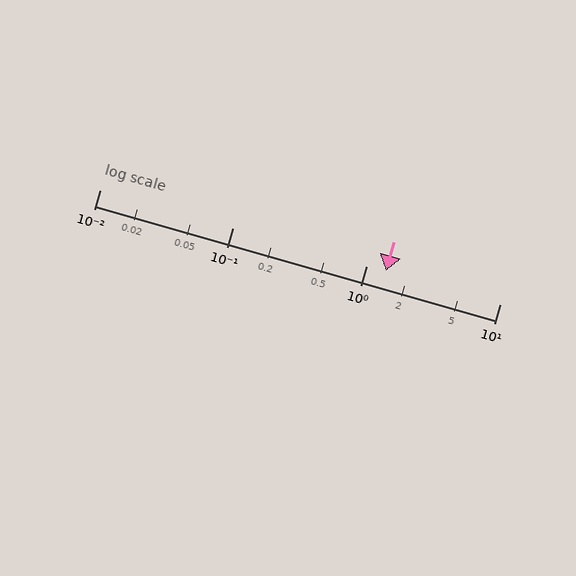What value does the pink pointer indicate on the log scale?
The pointer indicates approximately 1.4.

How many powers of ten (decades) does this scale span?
The scale spans 3 decades, from 0.01 to 10.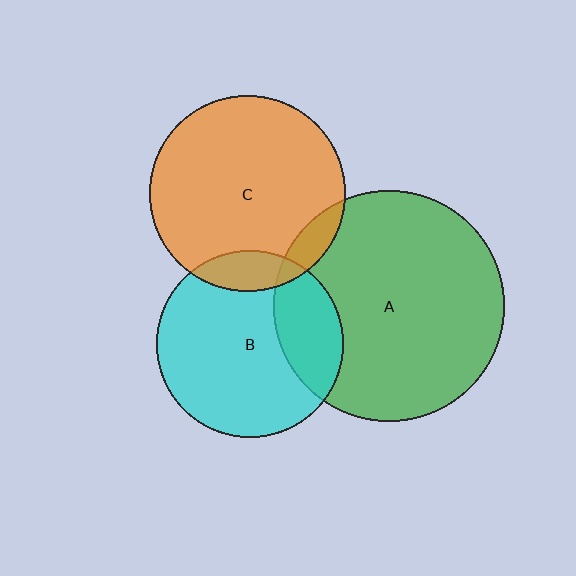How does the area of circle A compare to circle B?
Approximately 1.5 times.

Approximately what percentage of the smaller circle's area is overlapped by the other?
Approximately 25%.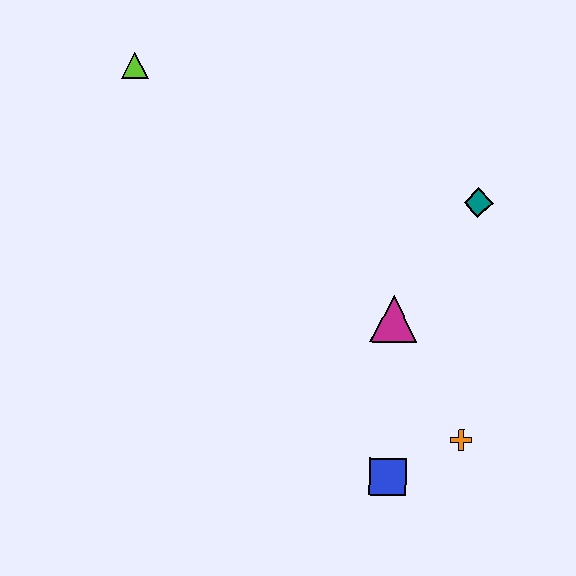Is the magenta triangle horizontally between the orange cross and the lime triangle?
Yes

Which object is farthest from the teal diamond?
The lime triangle is farthest from the teal diamond.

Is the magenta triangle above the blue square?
Yes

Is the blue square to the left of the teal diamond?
Yes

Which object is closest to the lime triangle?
The magenta triangle is closest to the lime triangle.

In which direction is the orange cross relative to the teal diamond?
The orange cross is below the teal diamond.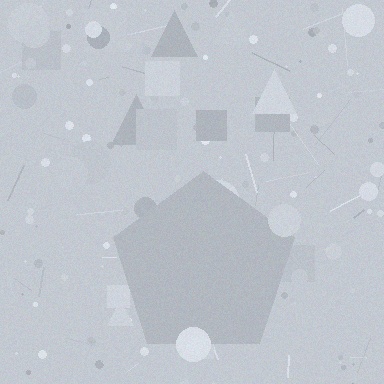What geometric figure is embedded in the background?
A pentagon is embedded in the background.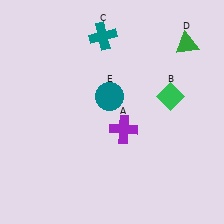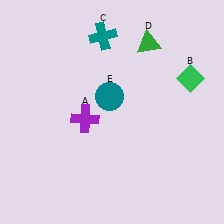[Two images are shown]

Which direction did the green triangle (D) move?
The green triangle (D) moved left.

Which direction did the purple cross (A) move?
The purple cross (A) moved left.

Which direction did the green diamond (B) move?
The green diamond (B) moved right.